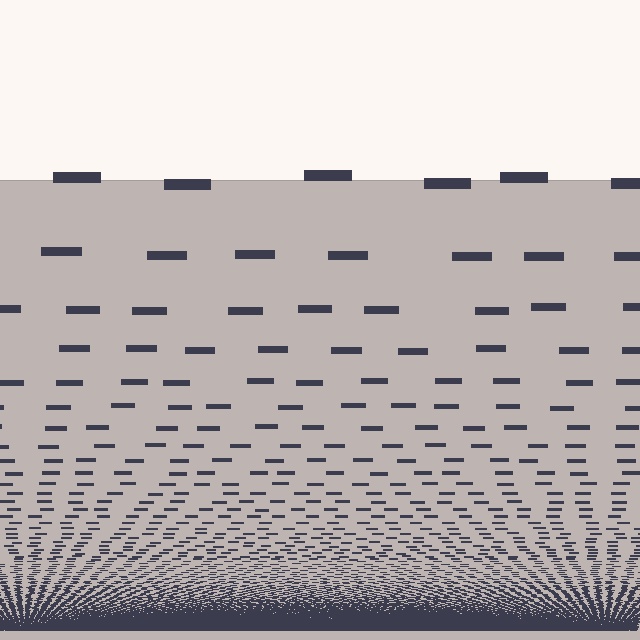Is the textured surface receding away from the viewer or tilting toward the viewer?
The surface appears to tilt toward the viewer. Texture elements get larger and sparser toward the top.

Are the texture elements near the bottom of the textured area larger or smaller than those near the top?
Smaller. The gradient is inverted — elements near the bottom are smaller and denser.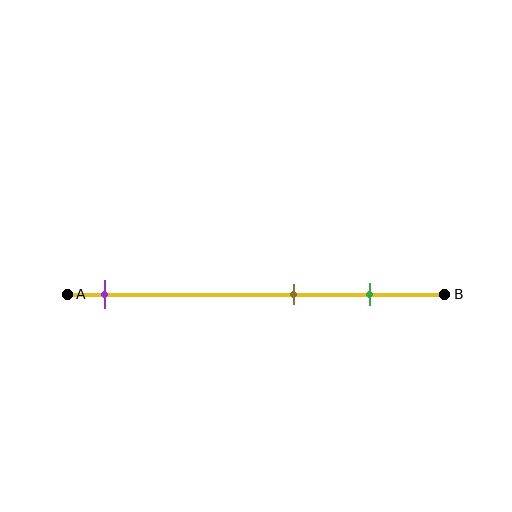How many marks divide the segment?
There are 3 marks dividing the segment.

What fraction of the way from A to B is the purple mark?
The purple mark is approximately 10% (0.1) of the way from A to B.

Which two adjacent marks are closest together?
The brown and green marks are the closest adjacent pair.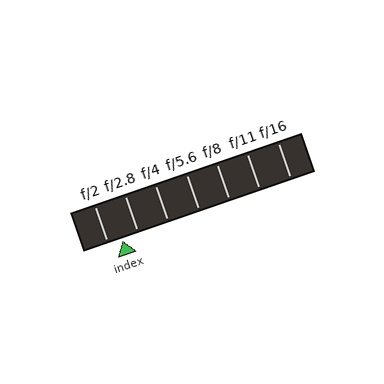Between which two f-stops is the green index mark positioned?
The index mark is between f/2 and f/2.8.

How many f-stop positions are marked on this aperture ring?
There are 7 f-stop positions marked.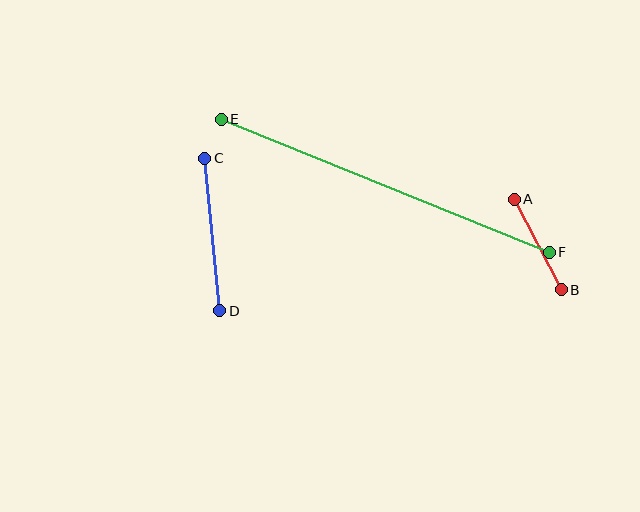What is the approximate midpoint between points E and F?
The midpoint is at approximately (385, 186) pixels.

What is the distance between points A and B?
The distance is approximately 102 pixels.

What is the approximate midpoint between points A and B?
The midpoint is at approximately (538, 244) pixels.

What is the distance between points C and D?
The distance is approximately 153 pixels.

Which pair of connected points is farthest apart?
Points E and F are farthest apart.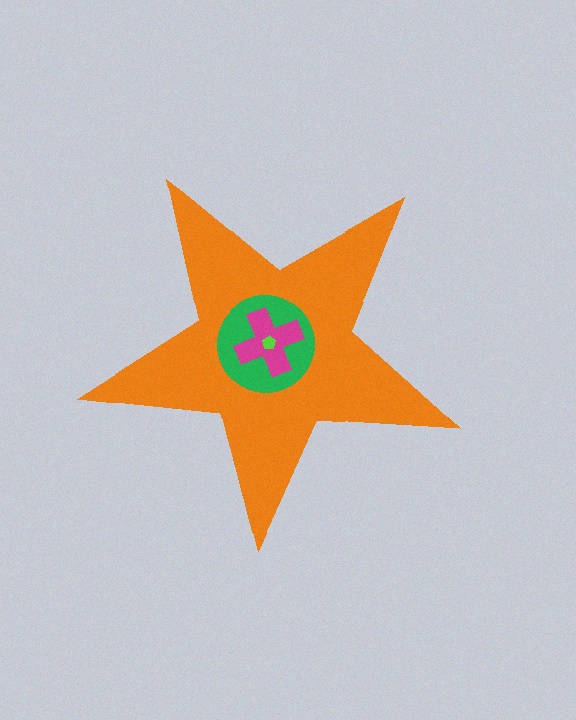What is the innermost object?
The lime pentagon.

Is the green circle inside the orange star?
Yes.